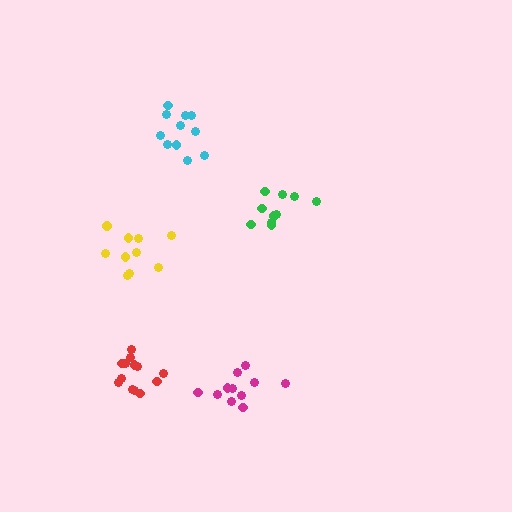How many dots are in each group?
Group 1: 11 dots, Group 2: 11 dots, Group 3: 10 dots, Group 4: 13 dots, Group 5: 10 dots (55 total).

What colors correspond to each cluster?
The clusters are colored: cyan, magenta, green, red, yellow.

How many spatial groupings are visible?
There are 5 spatial groupings.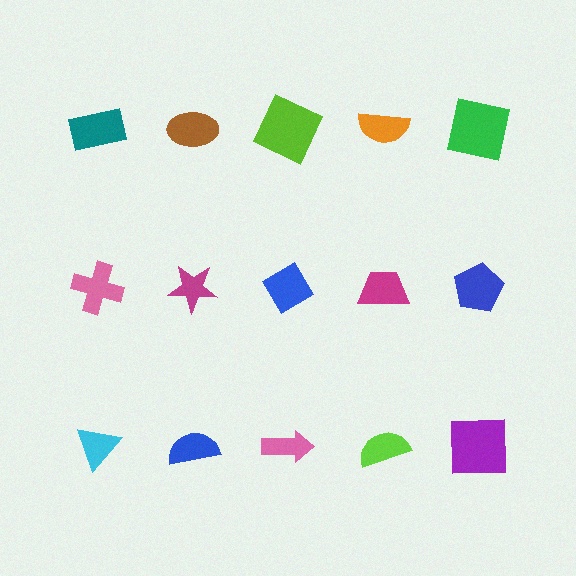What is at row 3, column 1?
A cyan triangle.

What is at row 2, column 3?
A blue diamond.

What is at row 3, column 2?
A blue semicircle.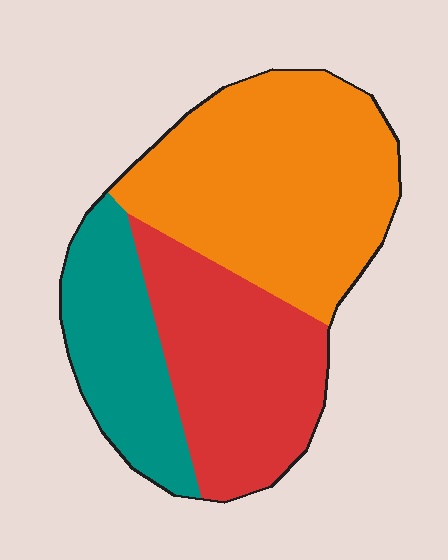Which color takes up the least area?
Teal, at roughly 20%.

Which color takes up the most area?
Orange, at roughly 45%.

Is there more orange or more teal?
Orange.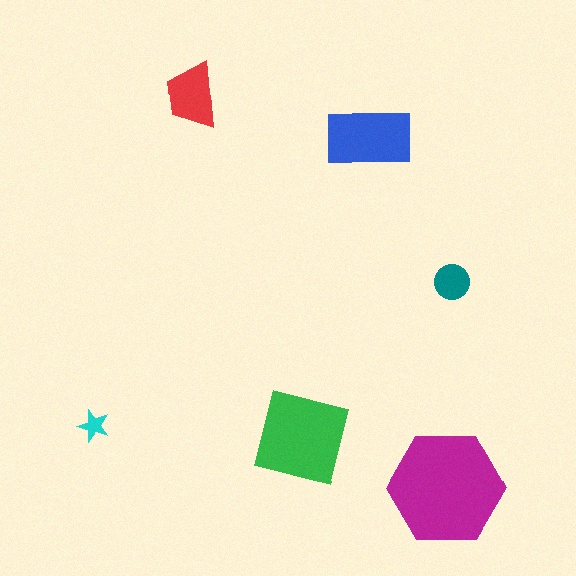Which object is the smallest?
The cyan star.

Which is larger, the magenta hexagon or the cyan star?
The magenta hexagon.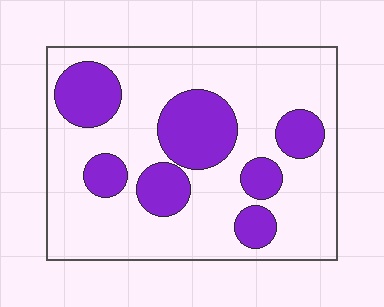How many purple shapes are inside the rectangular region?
7.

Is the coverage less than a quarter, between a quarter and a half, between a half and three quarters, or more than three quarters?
Between a quarter and a half.